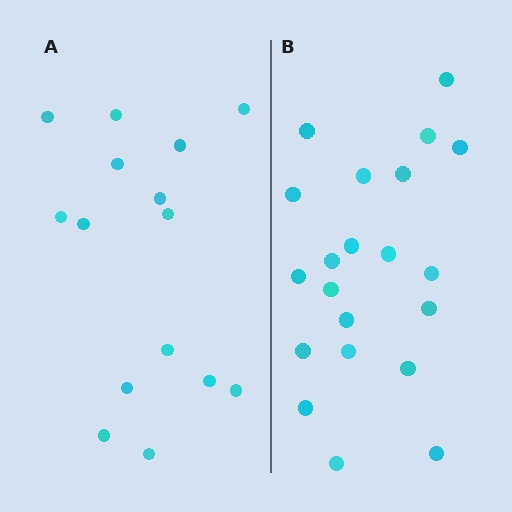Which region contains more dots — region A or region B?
Region B (the right region) has more dots.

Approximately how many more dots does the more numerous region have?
Region B has about 6 more dots than region A.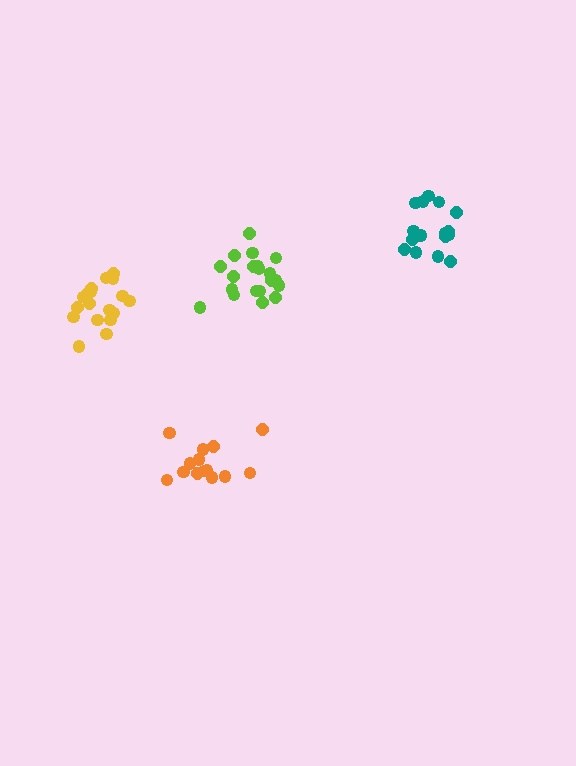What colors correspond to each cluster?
The clusters are colored: orange, teal, lime, yellow.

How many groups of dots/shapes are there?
There are 4 groups.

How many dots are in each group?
Group 1: 14 dots, Group 2: 16 dots, Group 3: 20 dots, Group 4: 18 dots (68 total).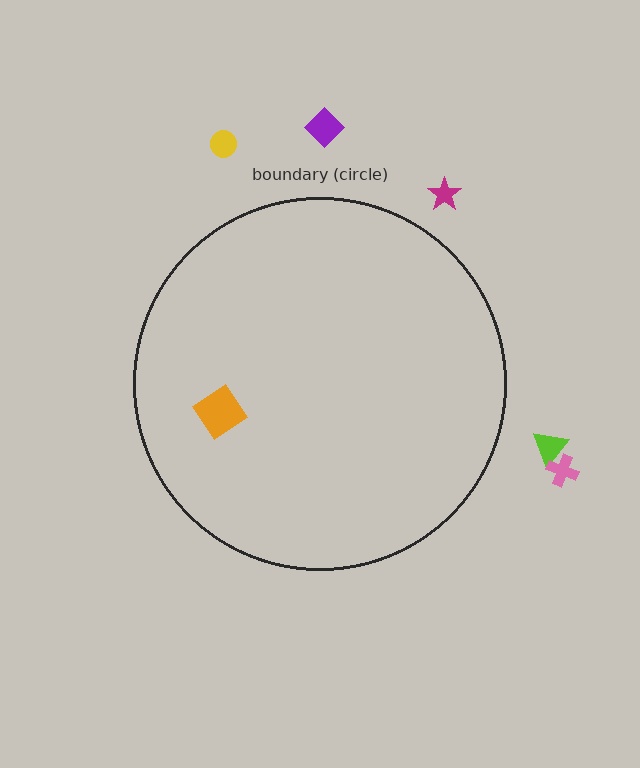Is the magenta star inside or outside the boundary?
Outside.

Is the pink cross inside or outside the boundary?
Outside.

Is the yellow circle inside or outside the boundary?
Outside.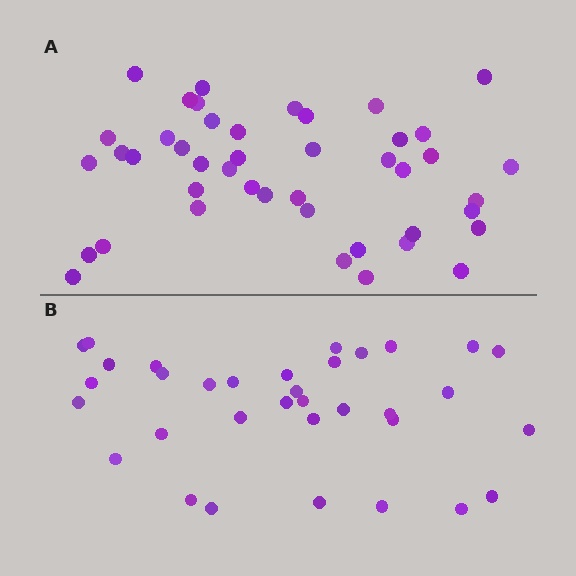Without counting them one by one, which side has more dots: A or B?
Region A (the top region) has more dots.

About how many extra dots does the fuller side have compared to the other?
Region A has roughly 10 or so more dots than region B.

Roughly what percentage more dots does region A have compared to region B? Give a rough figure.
About 30% more.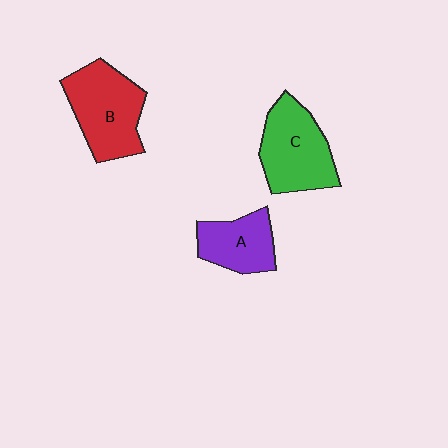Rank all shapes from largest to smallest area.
From largest to smallest: B (red), C (green), A (purple).